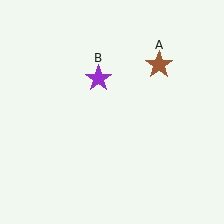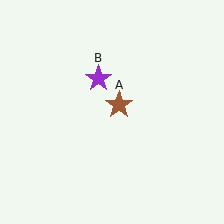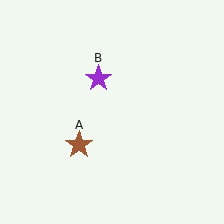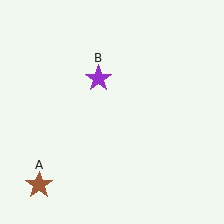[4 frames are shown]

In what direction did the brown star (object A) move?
The brown star (object A) moved down and to the left.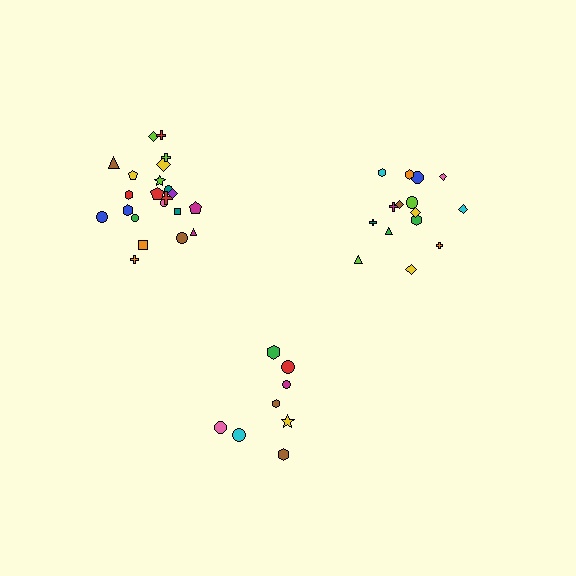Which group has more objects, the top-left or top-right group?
The top-left group.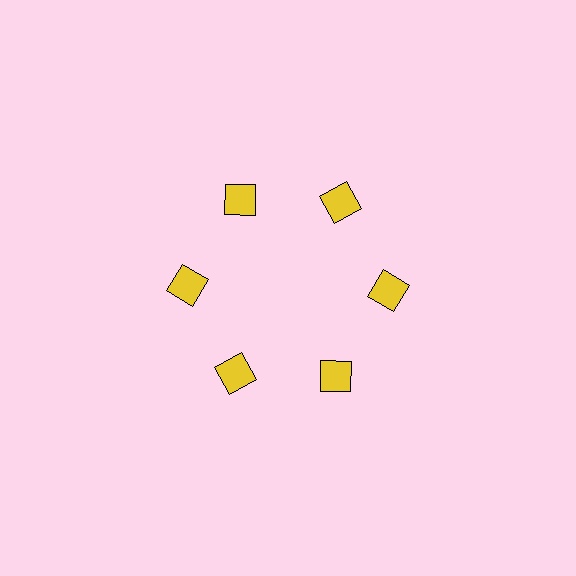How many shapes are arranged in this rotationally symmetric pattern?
There are 6 shapes, arranged in 6 groups of 1.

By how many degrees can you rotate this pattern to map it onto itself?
The pattern maps onto itself every 60 degrees of rotation.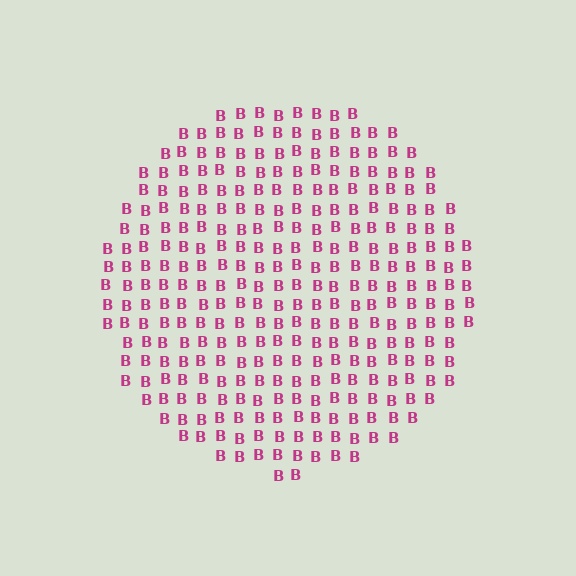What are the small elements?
The small elements are letter B's.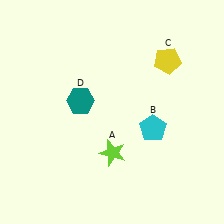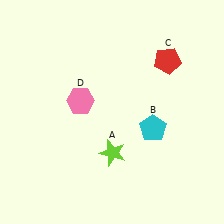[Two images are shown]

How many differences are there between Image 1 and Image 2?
There are 2 differences between the two images.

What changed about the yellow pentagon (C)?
In Image 1, C is yellow. In Image 2, it changed to red.